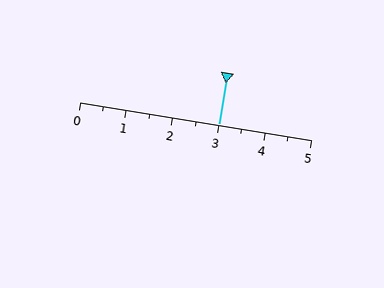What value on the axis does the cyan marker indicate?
The marker indicates approximately 3.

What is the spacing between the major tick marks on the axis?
The major ticks are spaced 1 apart.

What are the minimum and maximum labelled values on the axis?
The axis runs from 0 to 5.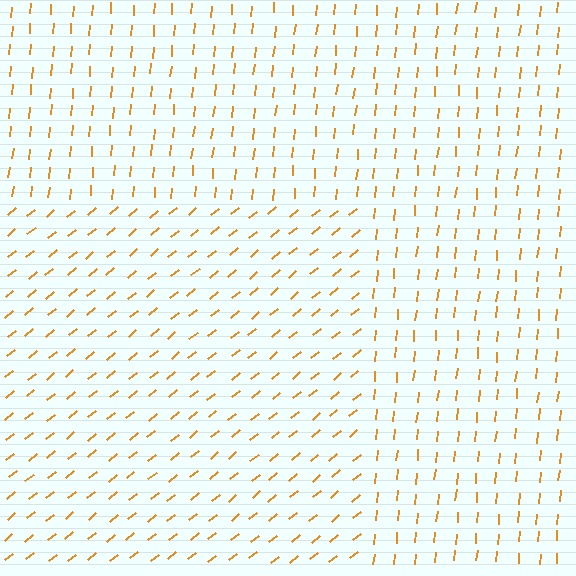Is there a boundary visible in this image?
Yes, there is a texture boundary formed by a change in line orientation.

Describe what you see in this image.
The image is filled with small orange line segments. A rectangle region in the image has lines oriented differently from the surrounding lines, creating a visible texture boundary.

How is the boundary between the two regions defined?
The boundary is defined purely by a change in line orientation (approximately 45 degrees difference). All lines are the same color and thickness.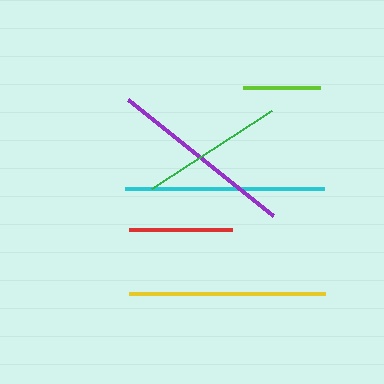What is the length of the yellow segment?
The yellow segment is approximately 196 pixels long.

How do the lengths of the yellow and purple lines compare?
The yellow and purple lines are approximately the same length.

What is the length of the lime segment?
The lime segment is approximately 77 pixels long.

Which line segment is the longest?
The cyan line is the longest at approximately 199 pixels.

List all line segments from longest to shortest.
From longest to shortest: cyan, yellow, purple, green, red, lime.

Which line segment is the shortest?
The lime line is the shortest at approximately 77 pixels.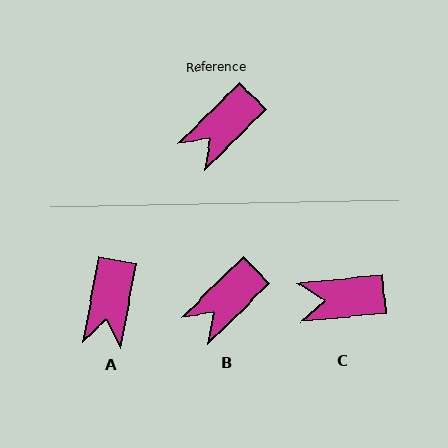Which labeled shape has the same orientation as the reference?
B.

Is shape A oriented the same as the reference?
No, it is off by about 35 degrees.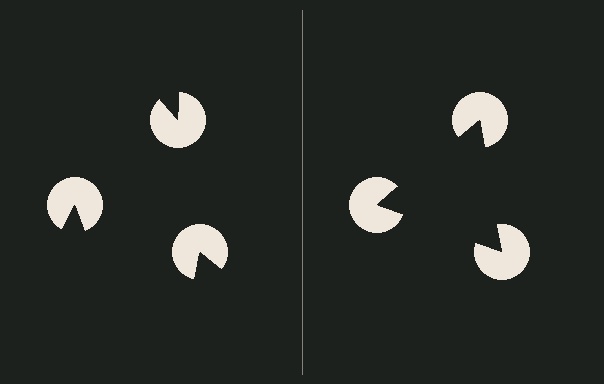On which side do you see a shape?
An illusory triangle appears on the right side. On the left side the wedge cuts are rotated, so no coherent shape forms.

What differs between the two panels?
The pac-man discs are positioned identically on both sides; only the wedge orientations differ. On the right they align to a triangle; on the left they are misaligned.